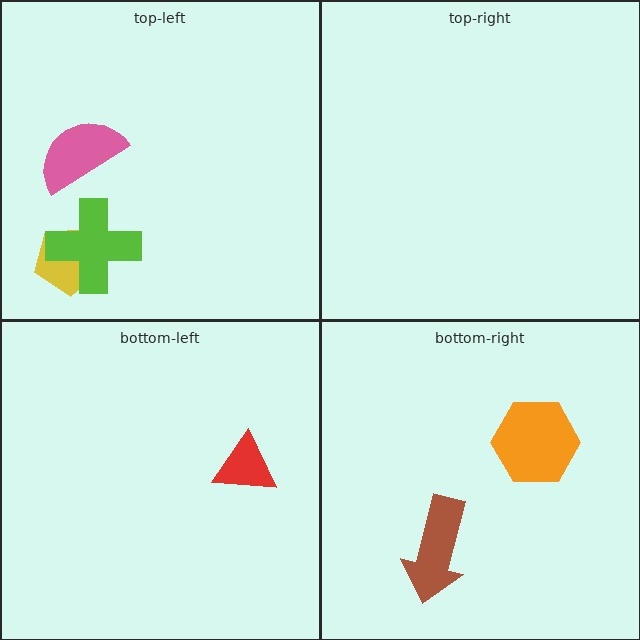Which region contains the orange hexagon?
The bottom-right region.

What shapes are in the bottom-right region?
The brown arrow, the orange hexagon.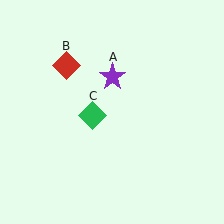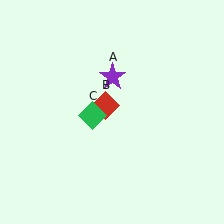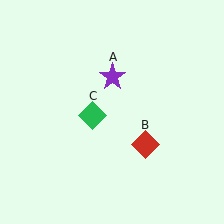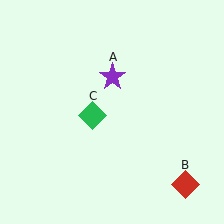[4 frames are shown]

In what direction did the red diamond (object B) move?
The red diamond (object B) moved down and to the right.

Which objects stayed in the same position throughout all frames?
Purple star (object A) and green diamond (object C) remained stationary.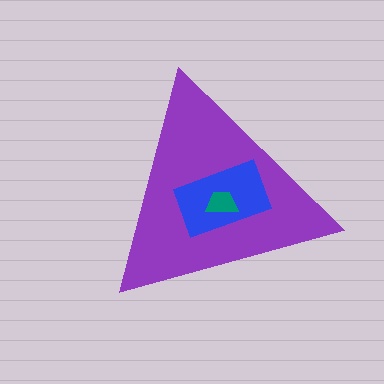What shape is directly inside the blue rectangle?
The teal trapezoid.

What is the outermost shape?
The purple triangle.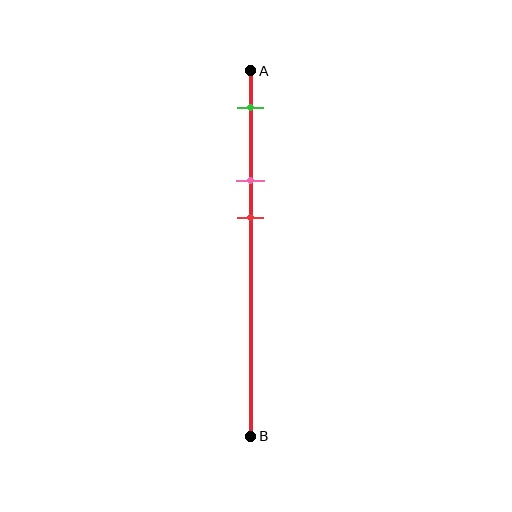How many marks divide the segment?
There are 3 marks dividing the segment.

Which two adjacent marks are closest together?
The pink and red marks are the closest adjacent pair.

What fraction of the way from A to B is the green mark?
The green mark is approximately 10% (0.1) of the way from A to B.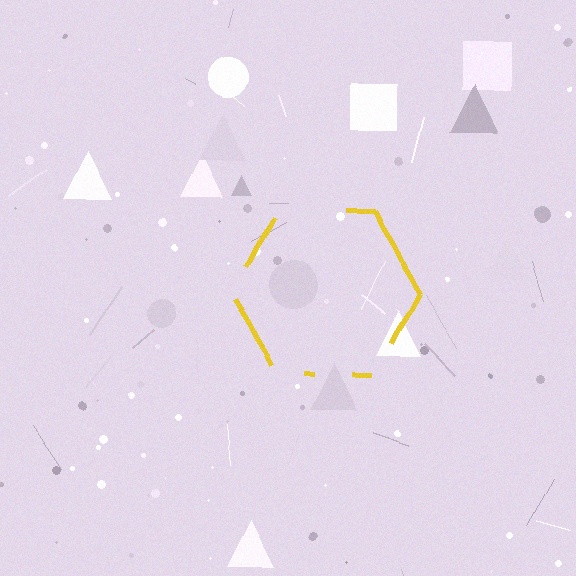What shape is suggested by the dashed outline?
The dashed outline suggests a hexagon.